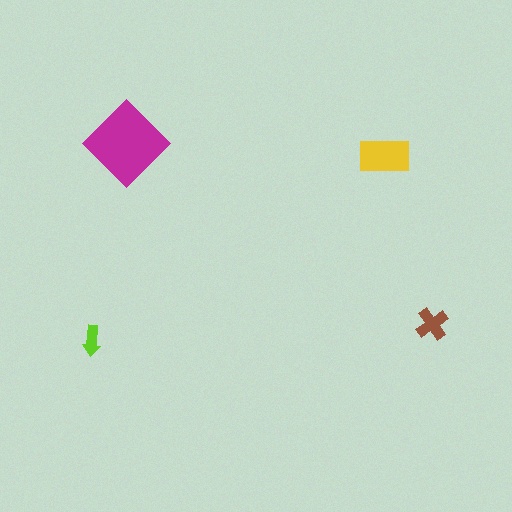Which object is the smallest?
The lime arrow.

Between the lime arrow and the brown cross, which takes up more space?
The brown cross.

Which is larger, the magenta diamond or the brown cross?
The magenta diamond.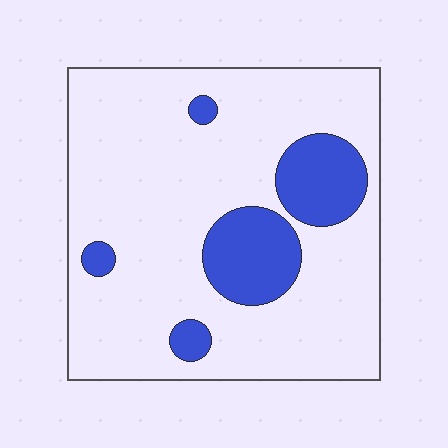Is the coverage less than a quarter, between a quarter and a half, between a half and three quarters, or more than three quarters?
Less than a quarter.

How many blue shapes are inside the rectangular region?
5.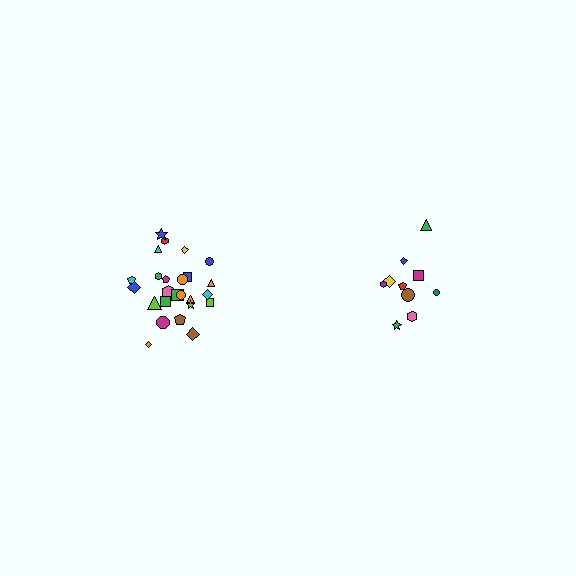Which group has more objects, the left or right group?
The left group.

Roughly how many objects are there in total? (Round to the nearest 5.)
Roughly 35 objects in total.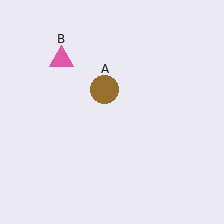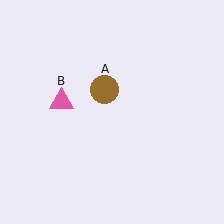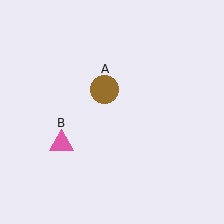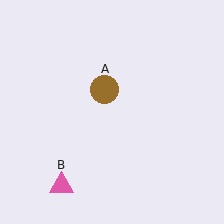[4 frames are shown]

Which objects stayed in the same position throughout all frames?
Brown circle (object A) remained stationary.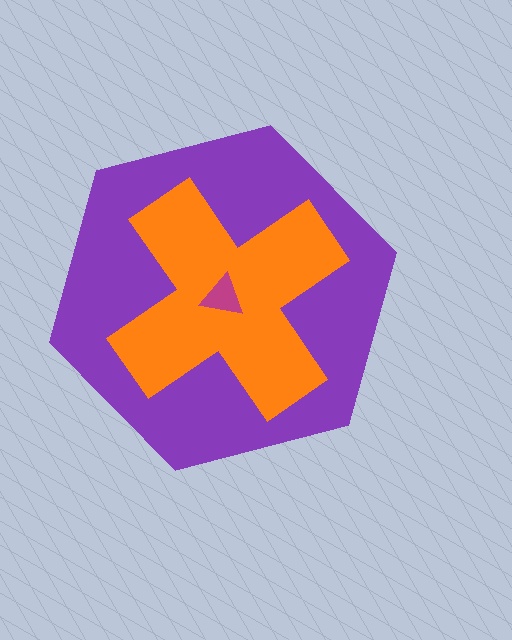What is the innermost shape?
The magenta triangle.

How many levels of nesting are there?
3.